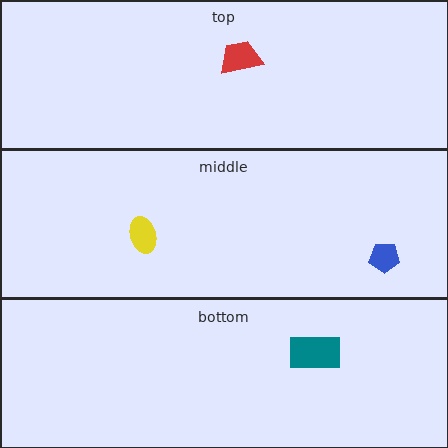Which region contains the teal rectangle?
The bottom region.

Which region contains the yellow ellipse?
The middle region.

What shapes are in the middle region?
The blue pentagon, the yellow ellipse.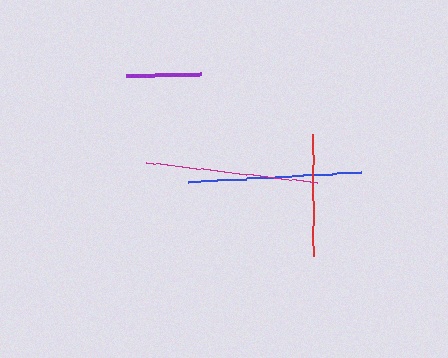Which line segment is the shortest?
The purple line is the shortest at approximately 75 pixels.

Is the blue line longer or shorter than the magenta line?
The blue line is longer than the magenta line.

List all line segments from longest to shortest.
From longest to shortest: blue, magenta, red, purple.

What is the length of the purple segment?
The purple segment is approximately 75 pixels long.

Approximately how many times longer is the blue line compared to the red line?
The blue line is approximately 1.4 times the length of the red line.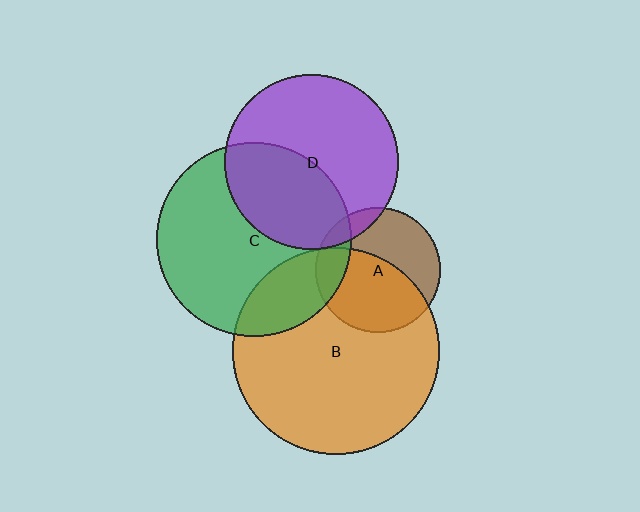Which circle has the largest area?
Circle B (orange).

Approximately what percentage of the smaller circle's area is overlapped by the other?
Approximately 15%.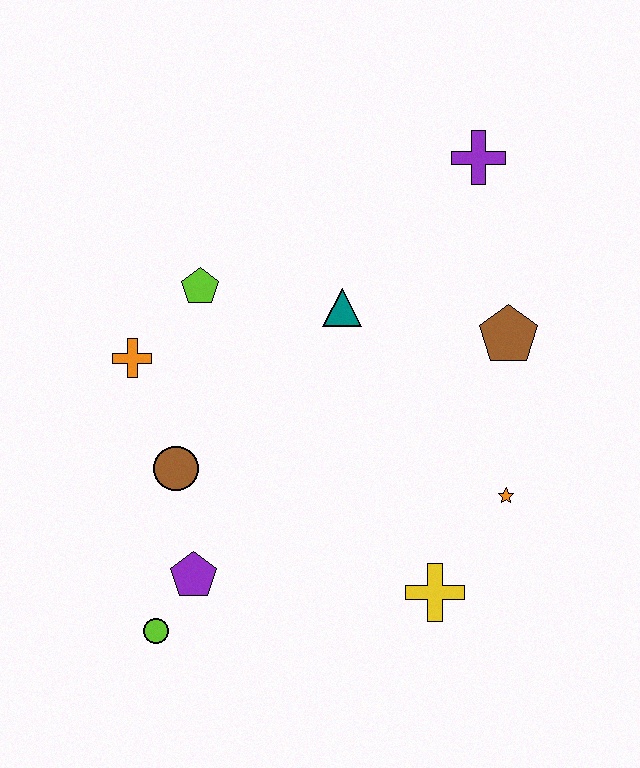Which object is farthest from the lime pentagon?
The yellow cross is farthest from the lime pentagon.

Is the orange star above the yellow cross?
Yes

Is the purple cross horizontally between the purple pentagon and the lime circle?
No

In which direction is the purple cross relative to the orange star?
The purple cross is above the orange star.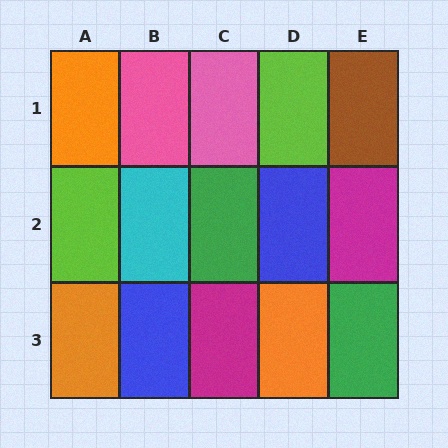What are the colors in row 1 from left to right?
Orange, pink, pink, lime, brown.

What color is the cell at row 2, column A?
Lime.